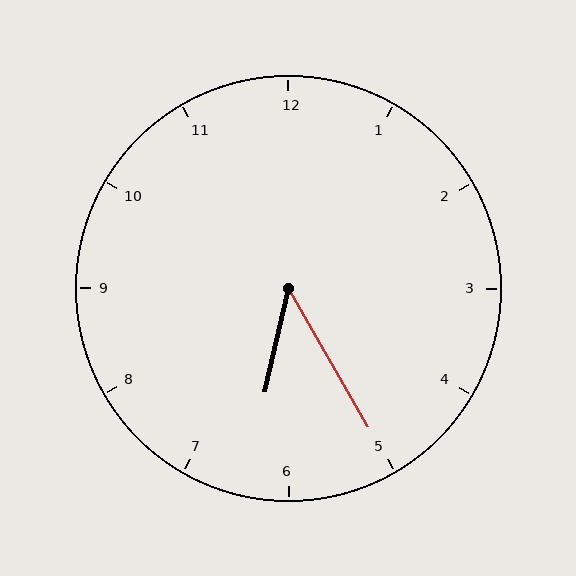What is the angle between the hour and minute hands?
Approximately 42 degrees.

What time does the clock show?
6:25.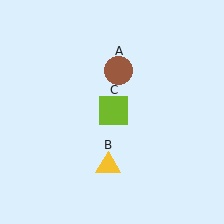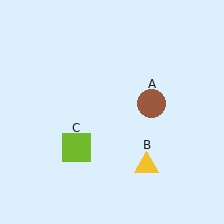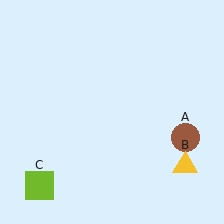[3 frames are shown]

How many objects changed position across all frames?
3 objects changed position: brown circle (object A), yellow triangle (object B), lime square (object C).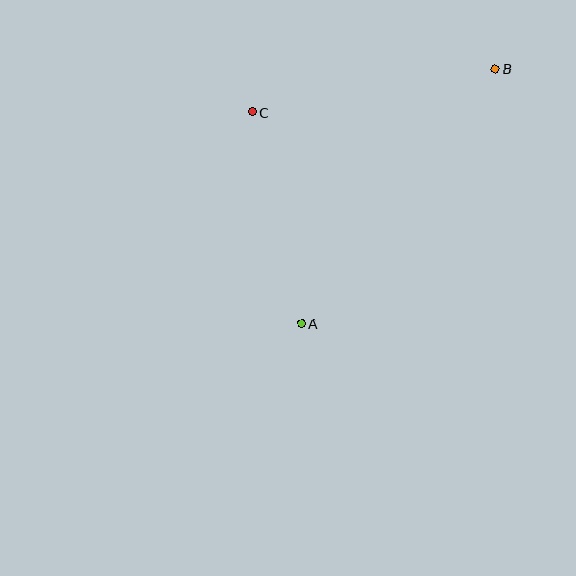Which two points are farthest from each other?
Points A and B are farthest from each other.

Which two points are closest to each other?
Points A and C are closest to each other.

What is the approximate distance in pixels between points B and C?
The distance between B and C is approximately 246 pixels.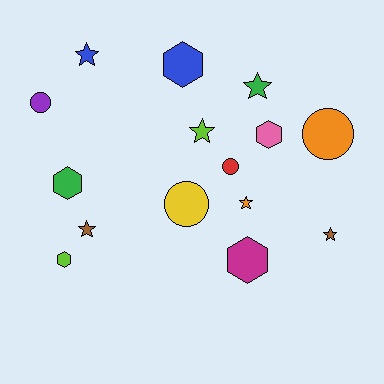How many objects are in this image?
There are 15 objects.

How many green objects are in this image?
There are 2 green objects.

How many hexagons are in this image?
There are 5 hexagons.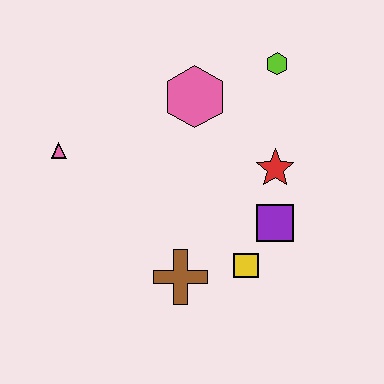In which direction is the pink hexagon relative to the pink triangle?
The pink hexagon is to the right of the pink triangle.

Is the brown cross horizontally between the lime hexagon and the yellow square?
No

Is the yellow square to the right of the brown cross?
Yes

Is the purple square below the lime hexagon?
Yes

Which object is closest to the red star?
The purple square is closest to the red star.